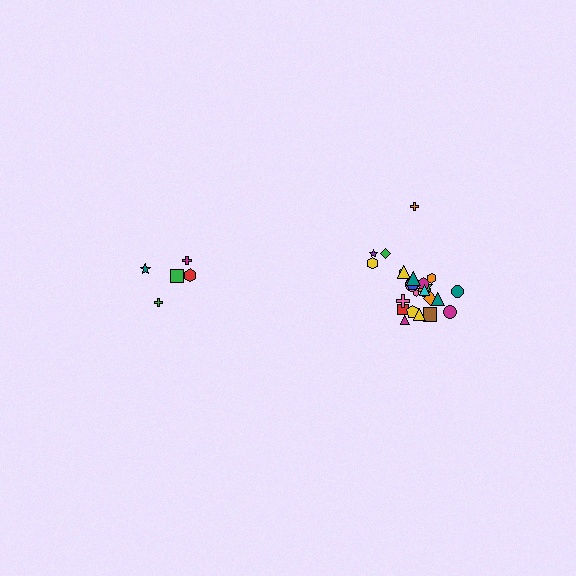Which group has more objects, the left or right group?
The right group.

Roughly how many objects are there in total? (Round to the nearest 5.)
Roughly 30 objects in total.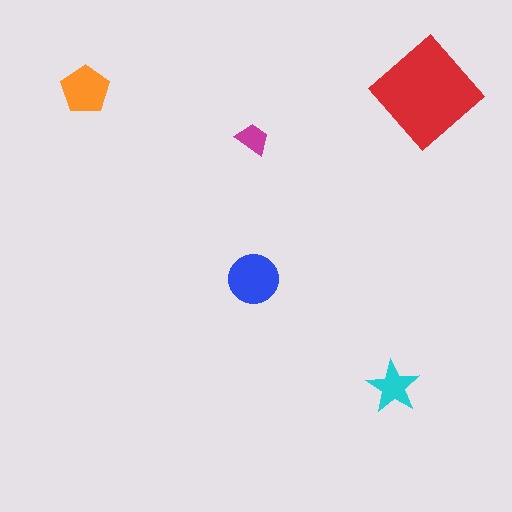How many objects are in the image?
There are 5 objects in the image.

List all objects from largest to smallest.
The red diamond, the blue circle, the orange pentagon, the cyan star, the magenta trapezoid.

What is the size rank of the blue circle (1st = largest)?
2nd.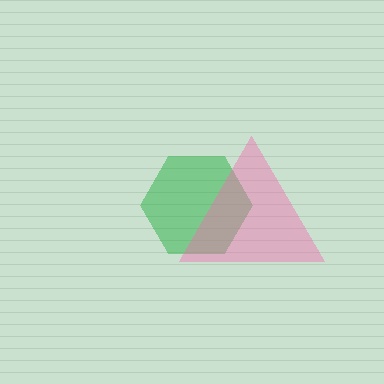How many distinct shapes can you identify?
There are 2 distinct shapes: a green hexagon, a pink triangle.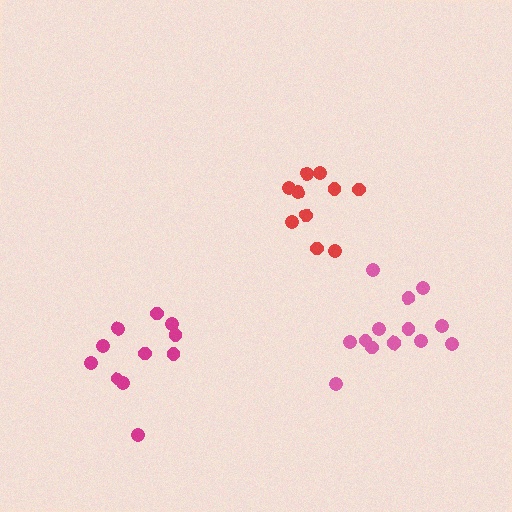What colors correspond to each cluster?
The clusters are colored: red, pink, magenta.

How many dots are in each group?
Group 1: 10 dots, Group 2: 14 dots, Group 3: 11 dots (35 total).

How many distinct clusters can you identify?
There are 3 distinct clusters.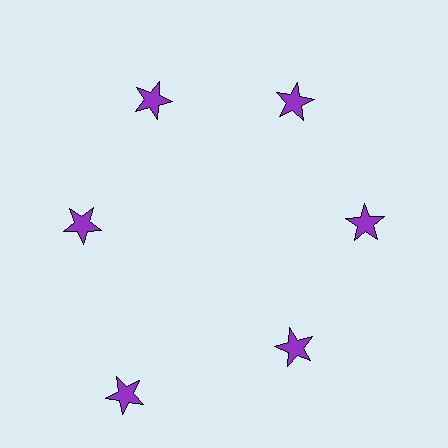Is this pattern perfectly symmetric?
No. The 6 purple stars are arranged in a ring, but one element near the 7 o'clock position is pushed outward from the center, breaking the 6-fold rotational symmetry.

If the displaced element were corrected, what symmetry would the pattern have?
It would have 6-fold rotational symmetry — the pattern would map onto itself every 60 degrees.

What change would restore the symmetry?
The symmetry would be restored by moving it inward, back onto the ring so that all 6 stars sit at equal angles and equal distance from the center.